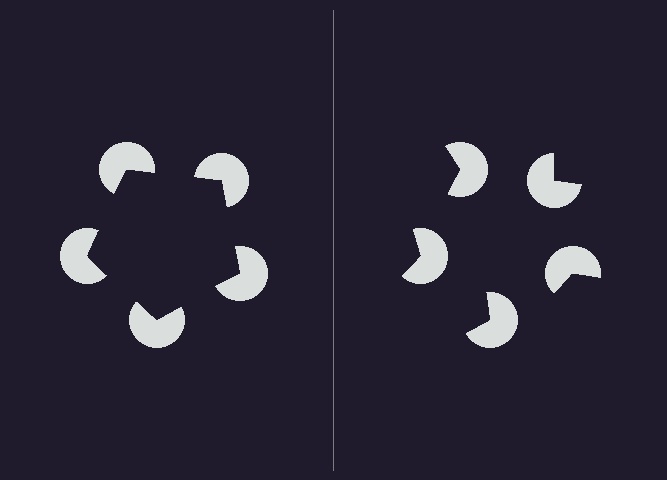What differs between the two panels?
The pac-man discs are positioned identically on both sides; only the wedge orientations differ. On the left they align to a pentagon; on the right they are misaligned.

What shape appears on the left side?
An illusory pentagon.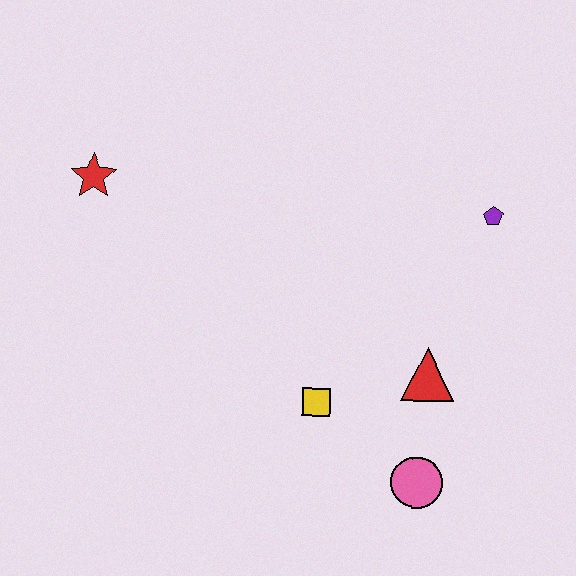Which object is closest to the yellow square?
The red triangle is closest to the yellow square.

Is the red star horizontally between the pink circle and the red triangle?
No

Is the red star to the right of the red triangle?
No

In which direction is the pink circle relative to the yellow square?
The pink circle is to the right of the yellow square.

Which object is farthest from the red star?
The pink circle is farthest from the red star.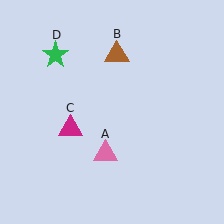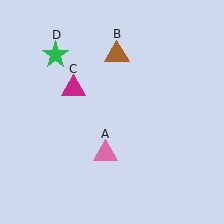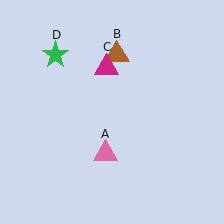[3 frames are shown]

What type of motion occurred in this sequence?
The magenta triangle (object C) rotated clockwise around the center of the scene.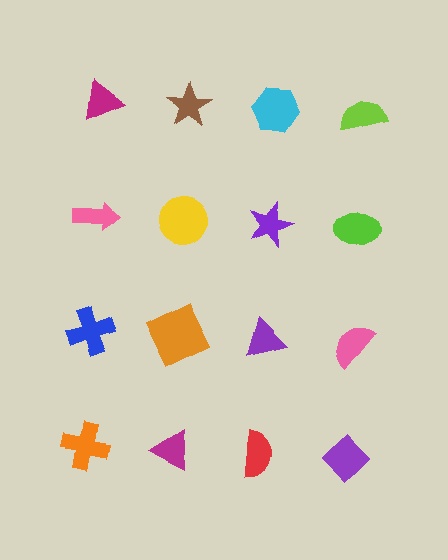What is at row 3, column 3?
A purple triangle.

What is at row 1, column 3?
A cyan hexagon.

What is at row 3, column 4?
A pink semicircle.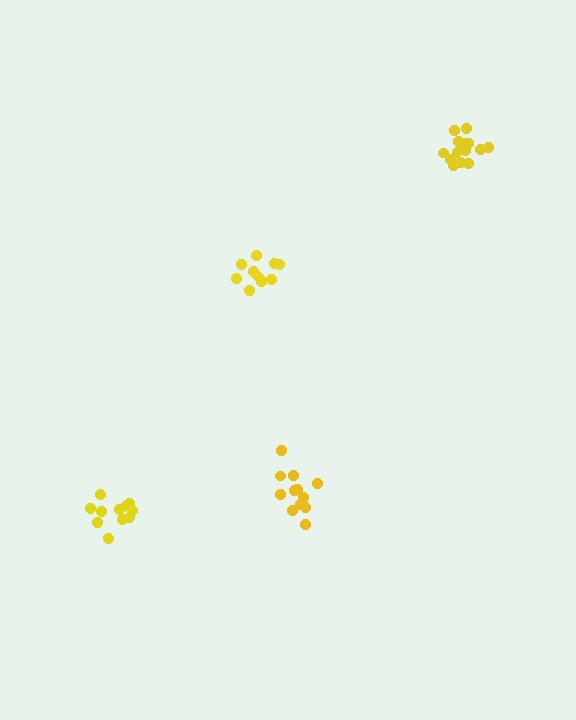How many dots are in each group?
Group 1: 11 dots, Group 2: 12 dots, Group 3: 15 dots, Group 4: 11 dots (49 total).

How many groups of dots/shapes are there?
There are 4 groups.